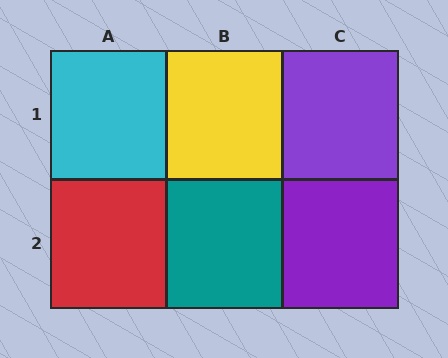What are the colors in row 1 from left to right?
Cyan, yellow, purple.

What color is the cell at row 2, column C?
Purple.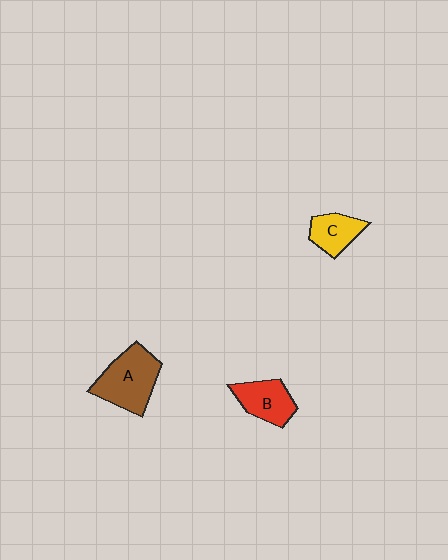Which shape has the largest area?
Shape A (brown).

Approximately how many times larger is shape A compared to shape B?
Approximately 1.5 times.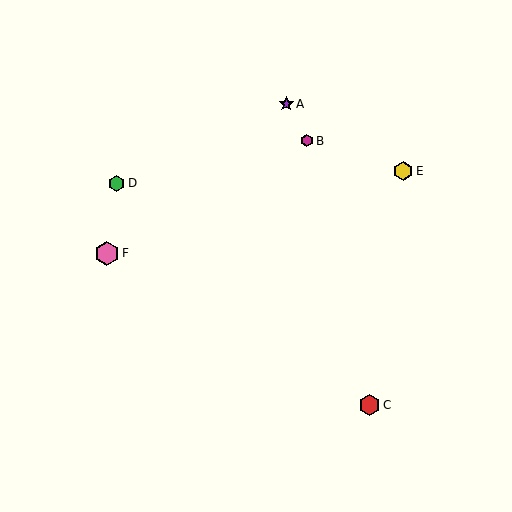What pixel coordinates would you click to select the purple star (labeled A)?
Click at (286, 104) to select the purple star A.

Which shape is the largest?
The pink hexagon (labeled F) is the largest.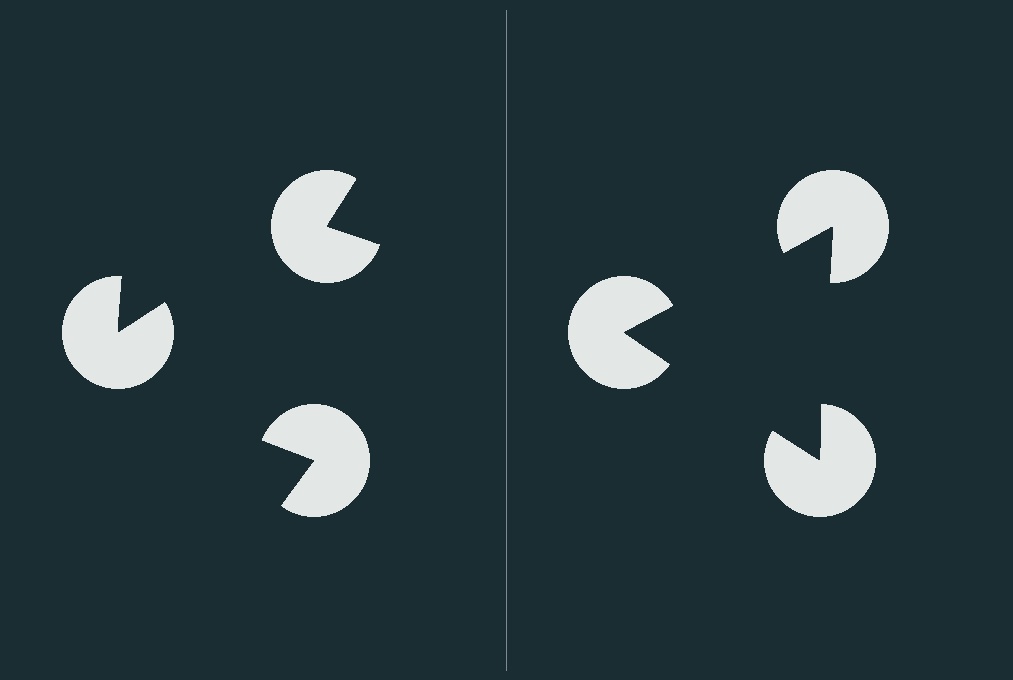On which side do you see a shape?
An illusory triangle appears on the right side. On the left side the wedge cuts are rotated, so no coherent shape forms.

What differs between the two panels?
The pac-man discs are positioned identically on both sides; only the wedge orientations differ. On the right they align to a triangle; on the left they are misaligned.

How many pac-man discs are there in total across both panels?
6 — 3 on each side.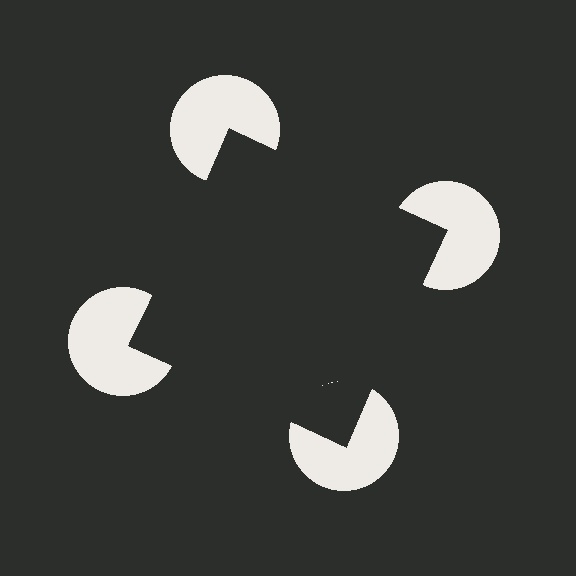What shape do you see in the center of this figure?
An illusory square — its edges are inferred from the aligned wedge cuts in the pac-man discs, not physically drawn.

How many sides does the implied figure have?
4 sides.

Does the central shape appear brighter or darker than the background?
It typically appears slightly darker than the background, even though no actual brightness change is drawn.